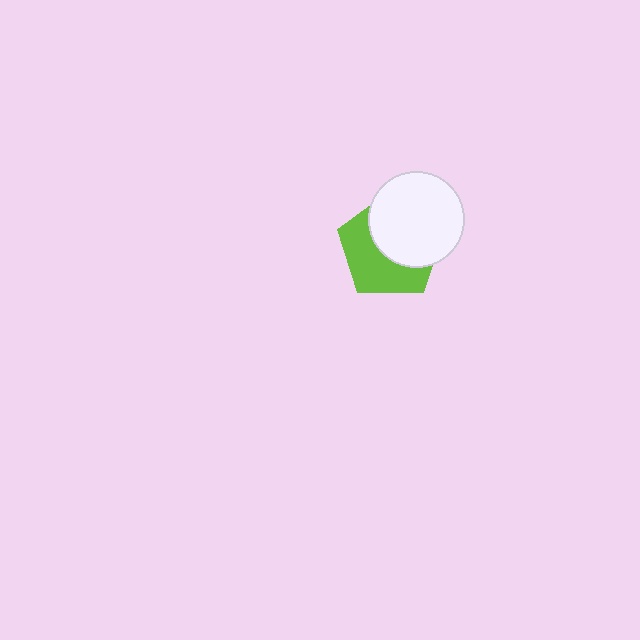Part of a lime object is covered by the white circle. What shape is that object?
It is a pentagon.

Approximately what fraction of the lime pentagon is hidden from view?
Roughly 51% of the lime pentagon is hidden behind the white circle.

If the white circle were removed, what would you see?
You would see the complete lime pentagon.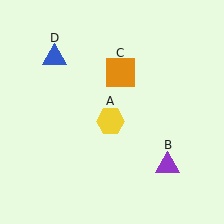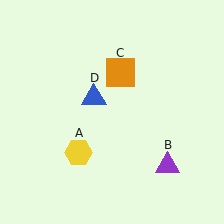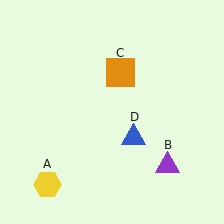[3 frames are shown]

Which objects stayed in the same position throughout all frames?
Purple triangle (object B) and orange square (object C) remained stationary.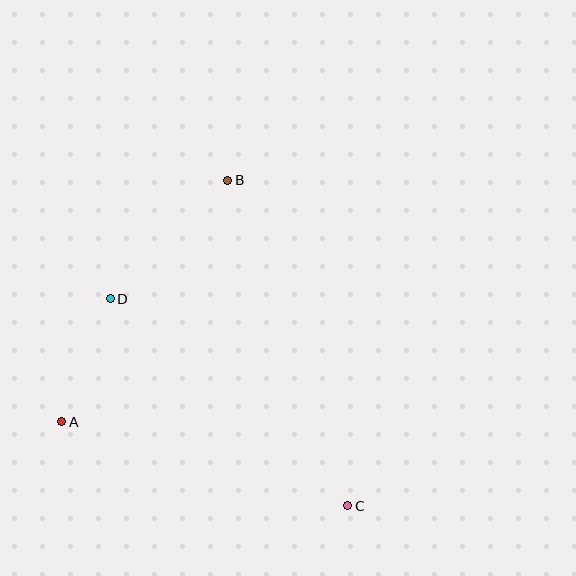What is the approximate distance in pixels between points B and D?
The distance between B and D is approximately 167 pixels.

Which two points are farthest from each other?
Points B and C are farthest from each other.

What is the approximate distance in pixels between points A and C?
The distance between A and C is approximately 298 pixels.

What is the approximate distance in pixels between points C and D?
The distance between C and D is approximately 315 pixels.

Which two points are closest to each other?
Points A and D are closest to each other.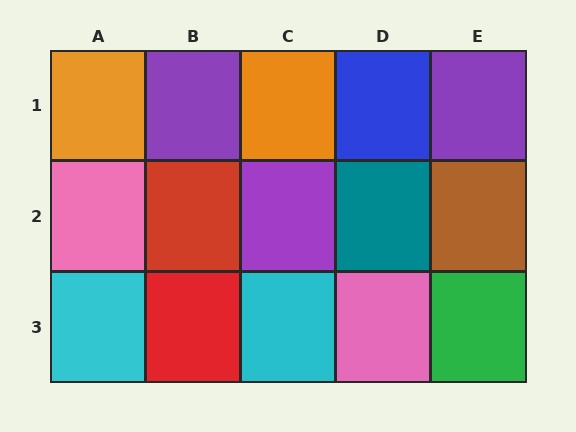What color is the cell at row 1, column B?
Purple.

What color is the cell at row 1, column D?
Blue.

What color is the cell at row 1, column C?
Orange.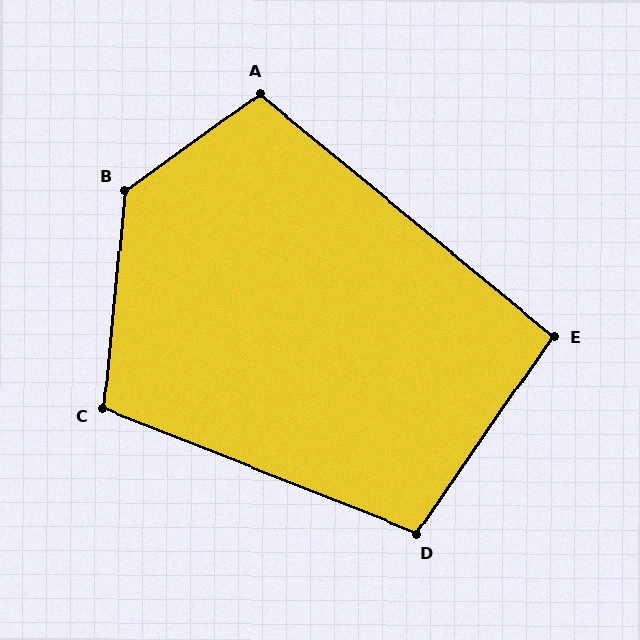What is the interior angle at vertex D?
Approximately 103 degrees (obtuse).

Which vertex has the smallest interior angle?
E, at approximately 95 degrees.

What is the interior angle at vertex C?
Approximately 106 degrees (obtuse).